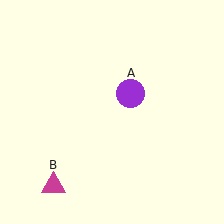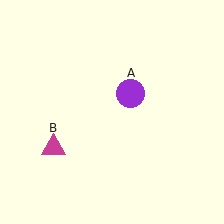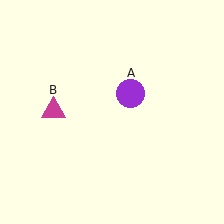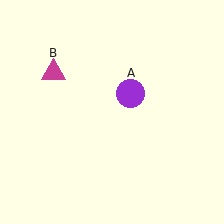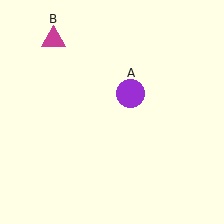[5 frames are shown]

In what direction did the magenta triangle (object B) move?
The magenta triangle (object B) moved up.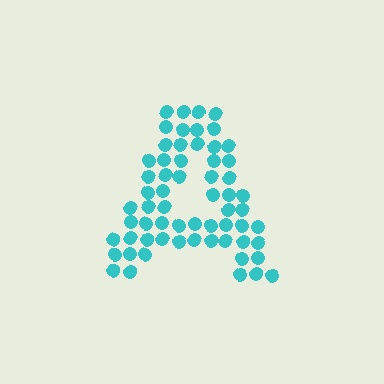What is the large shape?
The large shape is the letter A.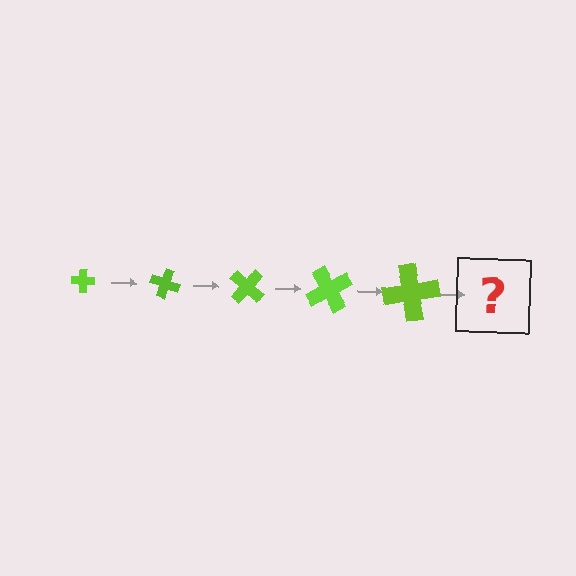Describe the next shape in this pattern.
It should be a cross, larger than the previous one and rotated 100 degrees from the start.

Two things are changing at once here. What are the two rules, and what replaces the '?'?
The two rules are that the cross grows larger each step and it rotates 20 degrees each step. The '?' should be a cross, larger than the previous one and rotated 100 degrees from the start.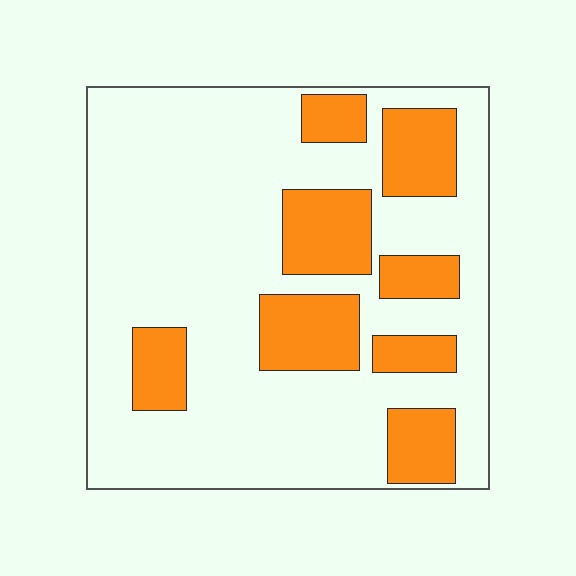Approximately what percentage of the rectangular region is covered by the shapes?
Approximately 25%.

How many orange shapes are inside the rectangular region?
8.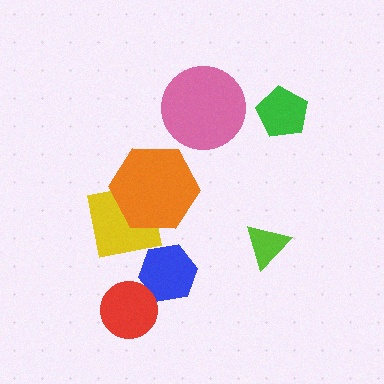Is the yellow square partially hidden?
Yes, it is partially covered by another shape.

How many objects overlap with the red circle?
0 objects overlap with the red circle.